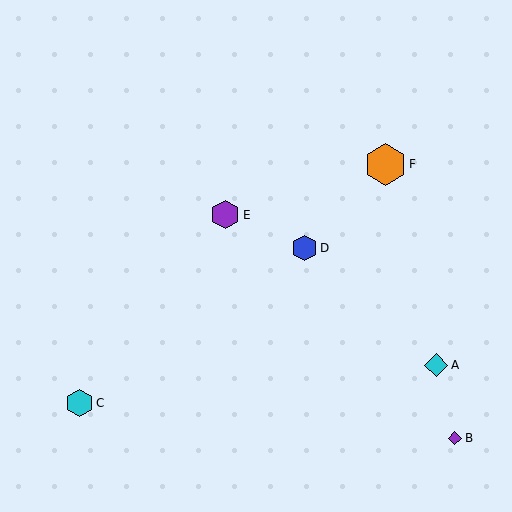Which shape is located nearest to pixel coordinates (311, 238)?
The blue hexagon (labeled D) at (304, 248) is nearest to that location.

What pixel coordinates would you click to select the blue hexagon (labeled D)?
Click at (304, 248) to select the blue hexagon D.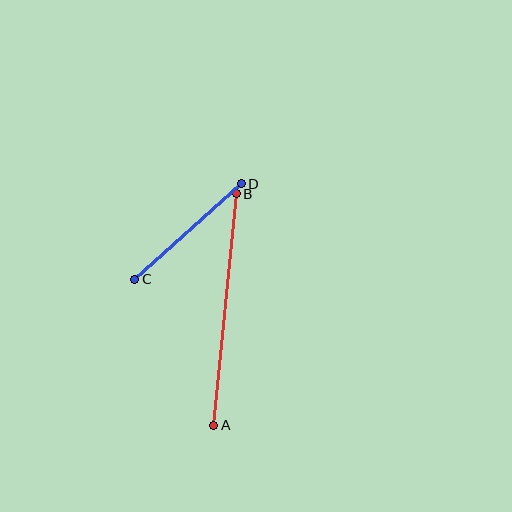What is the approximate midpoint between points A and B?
The midpoint is at approximately (225, 310) pixels.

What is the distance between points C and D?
The distance is approximately 143 pixels.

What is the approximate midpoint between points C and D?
The midpoint is at approximately (188, 232) pixels.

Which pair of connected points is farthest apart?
Points A and B are farthest apart.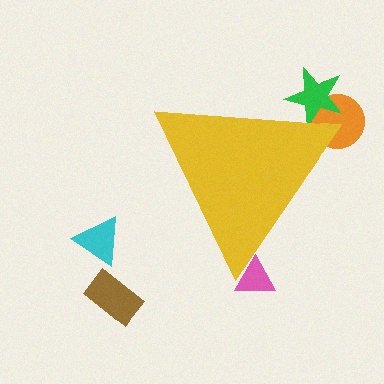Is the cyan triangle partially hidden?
No, the cyan triangle is fully visible.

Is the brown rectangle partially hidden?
No, the brown rectangle is fully visible.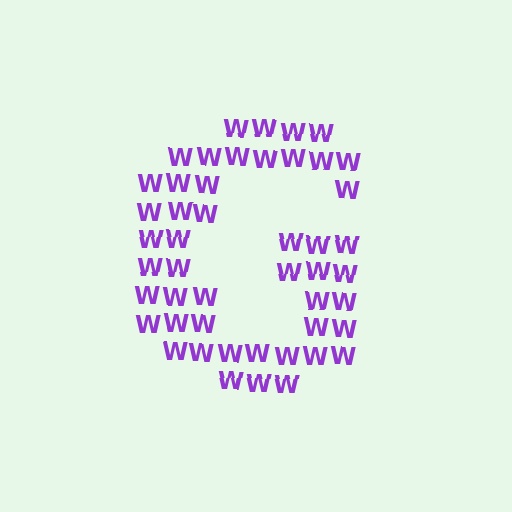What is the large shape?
The large shape is the letter G.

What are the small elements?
The small elements are letter W's.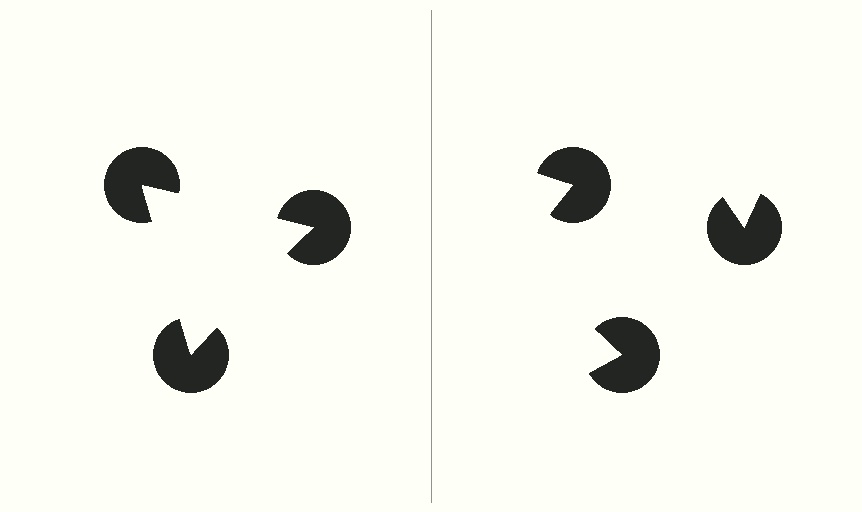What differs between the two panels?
The pac-man discs are positioned identically on both sides; only the wedge orientations differ. On the left they align to a triangle; on the right they are misaligned.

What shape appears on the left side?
An illusory triangle.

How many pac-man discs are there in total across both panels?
6 — 3 on each side.